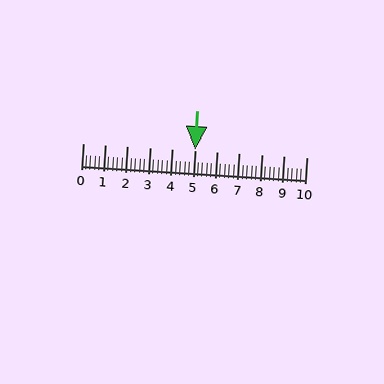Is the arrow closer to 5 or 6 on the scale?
The arrow is closer to 5.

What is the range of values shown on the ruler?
The ruler shows values from 0 to 10.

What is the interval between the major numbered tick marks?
The major tick marks are spaced 1 units apart.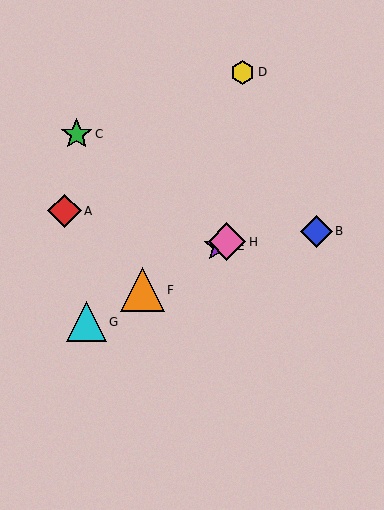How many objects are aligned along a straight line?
4 objects (E, F, G, H) are aligned along a straight line.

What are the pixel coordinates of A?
Object A is at (65, 211).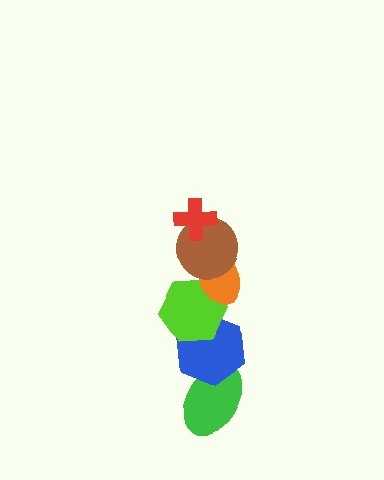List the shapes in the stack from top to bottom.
From top to bottom: the red cross, the brown circle, the orange ellipse, the lime hexagon, the blue hexagon, the green ellipse.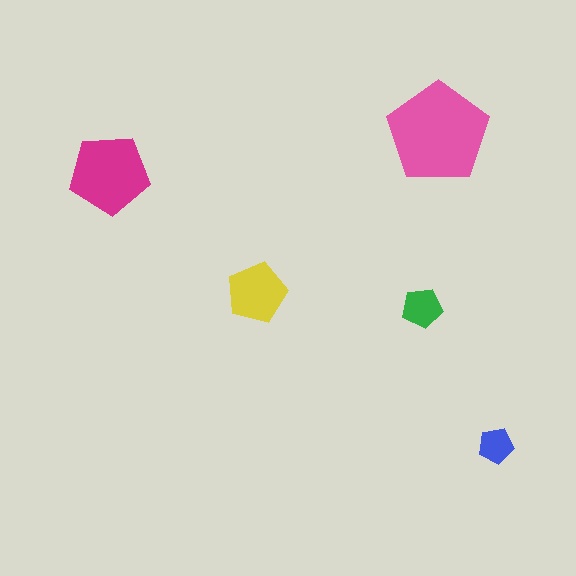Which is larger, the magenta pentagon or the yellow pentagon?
The magenta one.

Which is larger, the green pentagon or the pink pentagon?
The pink one.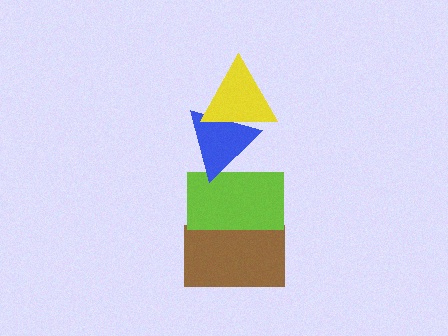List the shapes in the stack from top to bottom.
From top to bottom: the yellow triangle, the blue triangle, the lime rectangle, the brown rectangle.